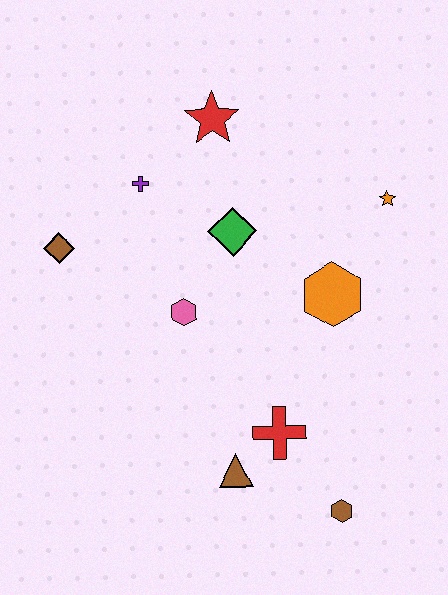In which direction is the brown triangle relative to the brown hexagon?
The brown triangle is to the left of the brown hexagon.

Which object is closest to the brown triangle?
The red cross is closest to the brown triangle.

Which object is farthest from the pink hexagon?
The brown hexagon is farthest from the pink hexagon.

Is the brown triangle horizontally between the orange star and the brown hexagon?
No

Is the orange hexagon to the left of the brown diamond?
No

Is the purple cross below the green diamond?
No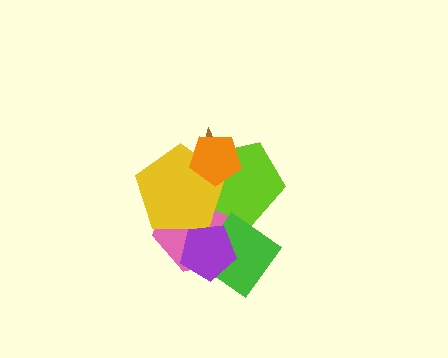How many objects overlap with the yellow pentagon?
5 objects overlap with the yellow pentagon.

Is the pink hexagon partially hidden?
Yes, it is partially covered by another shape.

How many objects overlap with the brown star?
4 objects overlap with the brown star.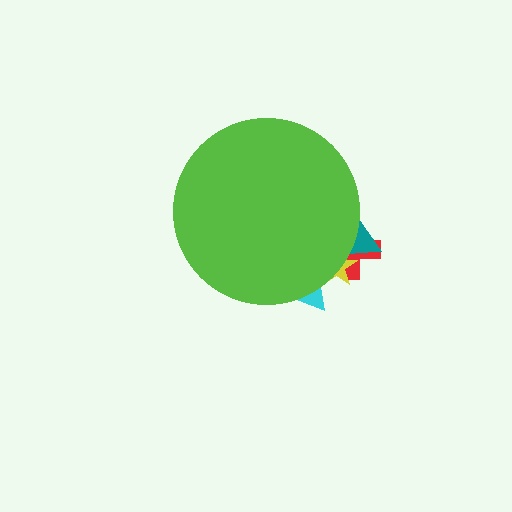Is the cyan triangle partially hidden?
Yes, the cyan triangle is partially hidden behind the lime circle.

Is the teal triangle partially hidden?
Yes, the teal triangle is partially hidden behind the lime circle.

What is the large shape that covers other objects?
A lime circle.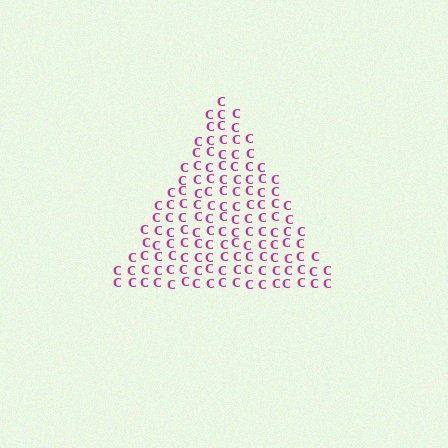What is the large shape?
The large shape is a triangle.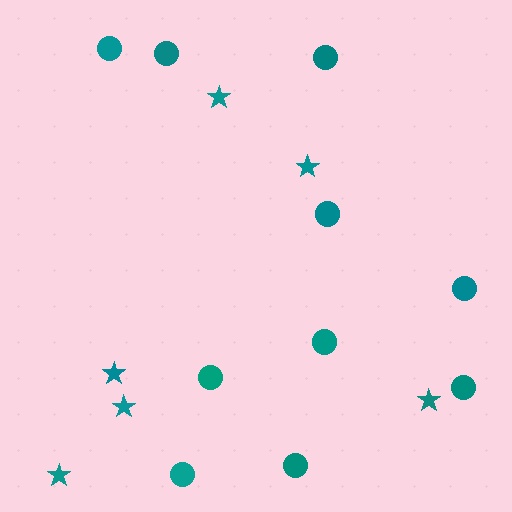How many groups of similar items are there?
There are 2 groups: one group of circles (10) and one group of stars (6).